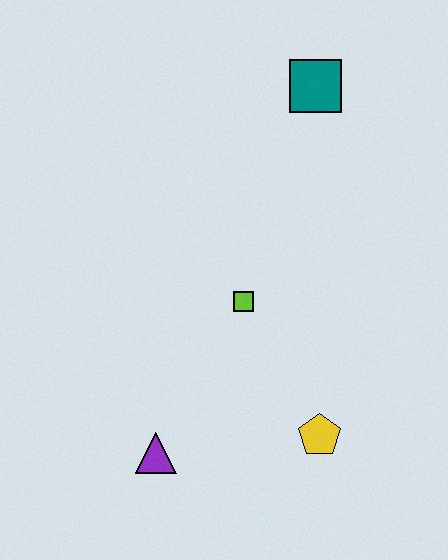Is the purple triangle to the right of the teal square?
No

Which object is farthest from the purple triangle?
The teal square is farthest from the purple triangle.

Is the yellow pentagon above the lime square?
No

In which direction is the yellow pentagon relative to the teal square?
The yellow pentagon is below the teal square.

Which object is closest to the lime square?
The yellow pentagon is closest to the lime square.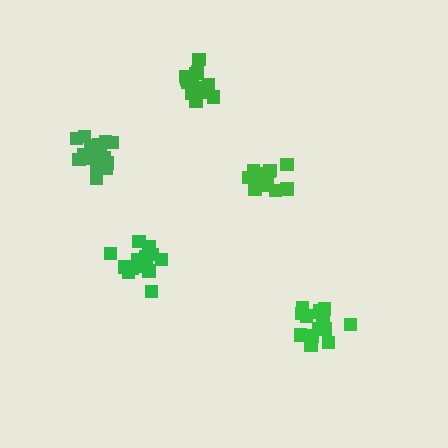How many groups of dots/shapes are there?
There are 5 groups.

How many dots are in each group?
Group 1: 15 dots, Group 2: 15 dots, Group 3: 16 dots, Group 4: 17 dots, Group 5: 18 dots (81 total).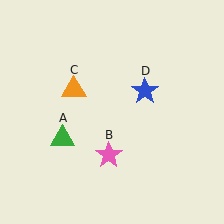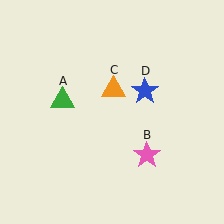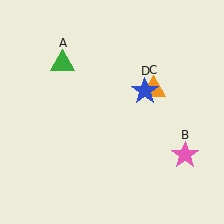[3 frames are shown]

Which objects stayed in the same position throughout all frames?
Blue star (object D) remained stationary.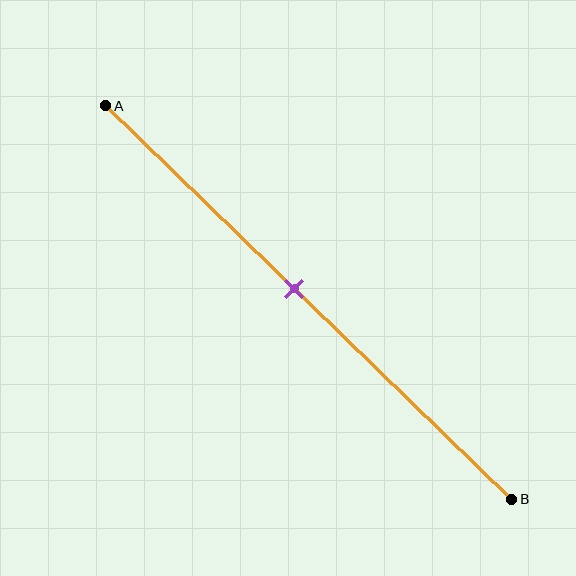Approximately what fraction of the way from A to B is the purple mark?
The purple mark is approximately 45% of the way from A to B.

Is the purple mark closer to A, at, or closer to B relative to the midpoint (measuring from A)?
The purple mark is closer to point A than the midpoint of segment AB.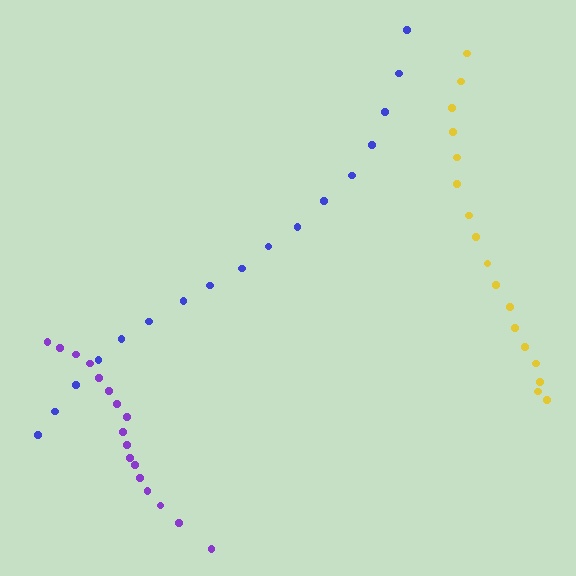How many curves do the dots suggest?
There are 3 distinct paths.